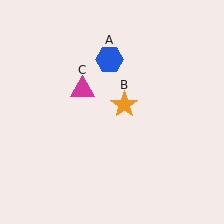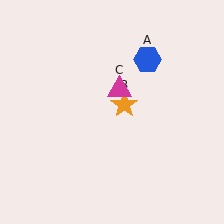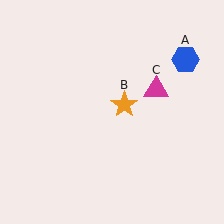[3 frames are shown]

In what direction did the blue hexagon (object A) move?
The blue hexagon (object A) moved right.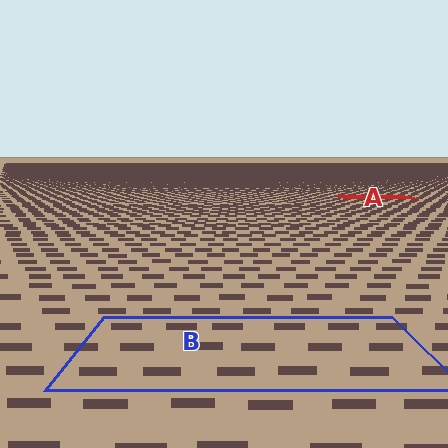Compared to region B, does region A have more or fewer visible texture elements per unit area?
Region A has more texture elements per unit area — they are packed more densely because it is farther away.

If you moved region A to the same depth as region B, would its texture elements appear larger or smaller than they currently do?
They would appear larger. At a closer depth, the same texture elements are projected at a bigger on-screen size.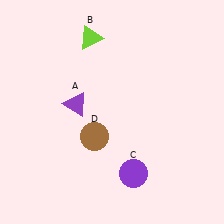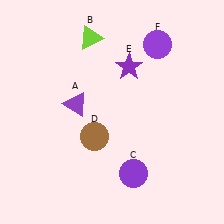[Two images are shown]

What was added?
A purple star (E), a purple circle (F) were added in Image 2.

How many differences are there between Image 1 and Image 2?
There are 2 differences between the two images.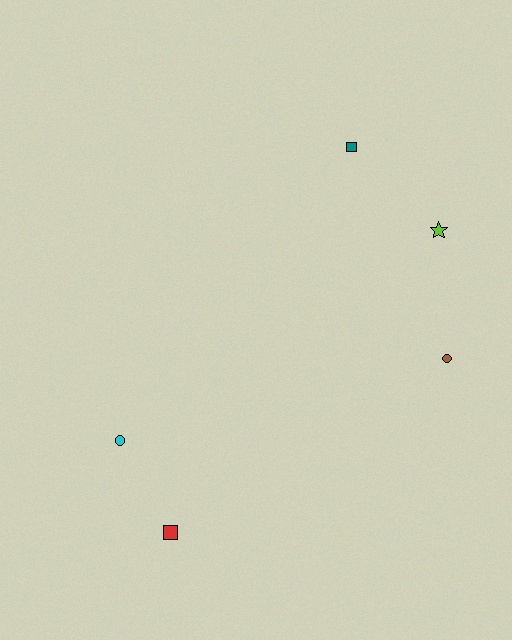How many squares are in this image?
There are 2 squares.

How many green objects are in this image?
There are no green objects.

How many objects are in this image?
There are 5 objects.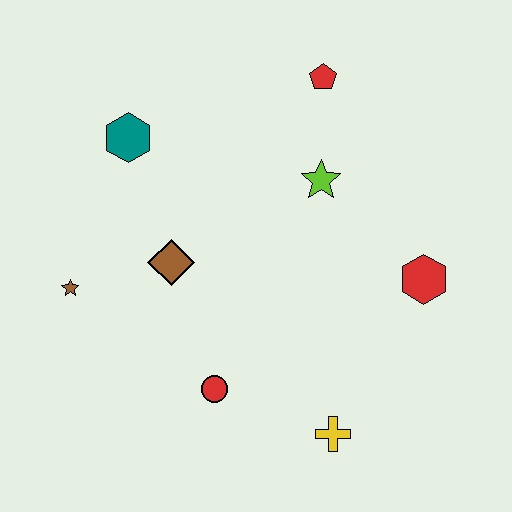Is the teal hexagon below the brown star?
No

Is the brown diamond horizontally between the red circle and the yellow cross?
No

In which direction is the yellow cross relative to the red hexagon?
The yellow cross is below the red hexagon.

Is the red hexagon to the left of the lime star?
No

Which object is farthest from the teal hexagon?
The yellow cross is farthest from the teal hexagon.